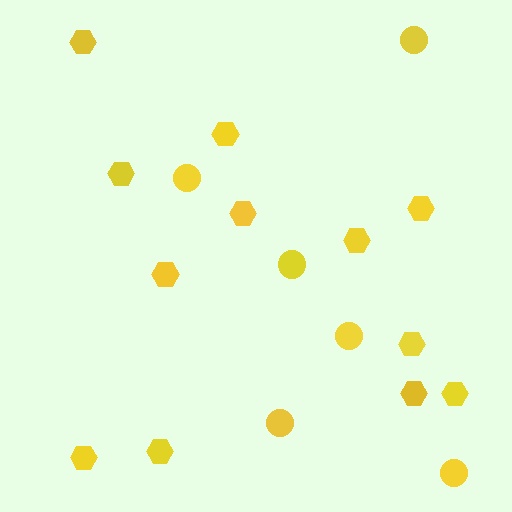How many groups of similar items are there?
There are 2 groups: one group of hexagons (12) and one group of circles (6).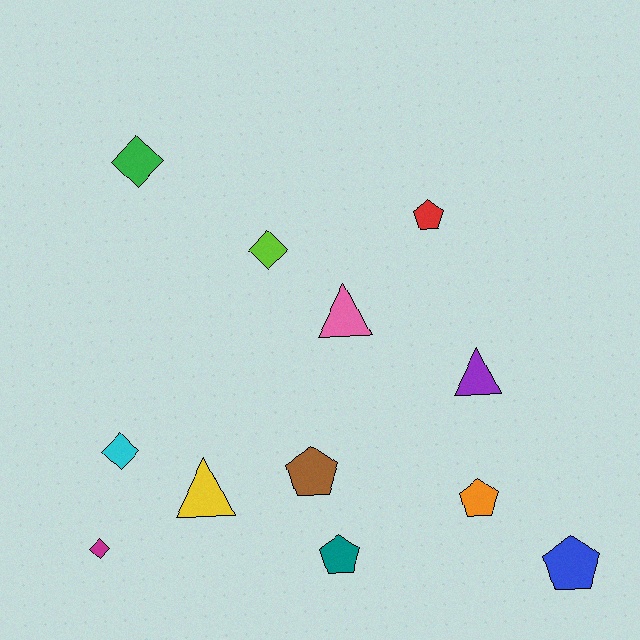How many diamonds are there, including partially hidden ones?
There are 4 diamonds.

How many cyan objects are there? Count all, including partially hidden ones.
There is 1 cyan object.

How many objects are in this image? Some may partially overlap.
There are 12 objects.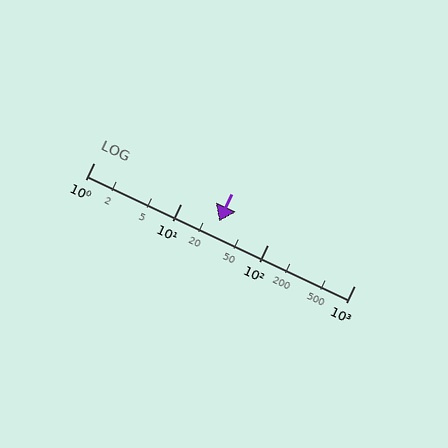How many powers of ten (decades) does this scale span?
The scale spans 3 decades, from 1 to 1000.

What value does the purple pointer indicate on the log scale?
The pointer indicates approximately 28.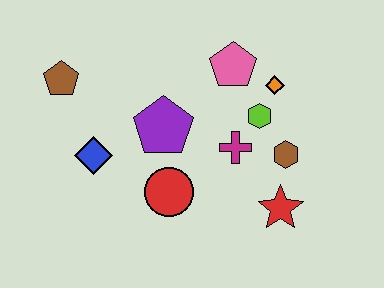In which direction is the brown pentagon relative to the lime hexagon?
The brown pentagon is to the left of the lime hexagon.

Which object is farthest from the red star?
The brown pentagon is farthest from the red star.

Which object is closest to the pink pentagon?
The orange diamond is closest to the pink pentagon.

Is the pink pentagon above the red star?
Yes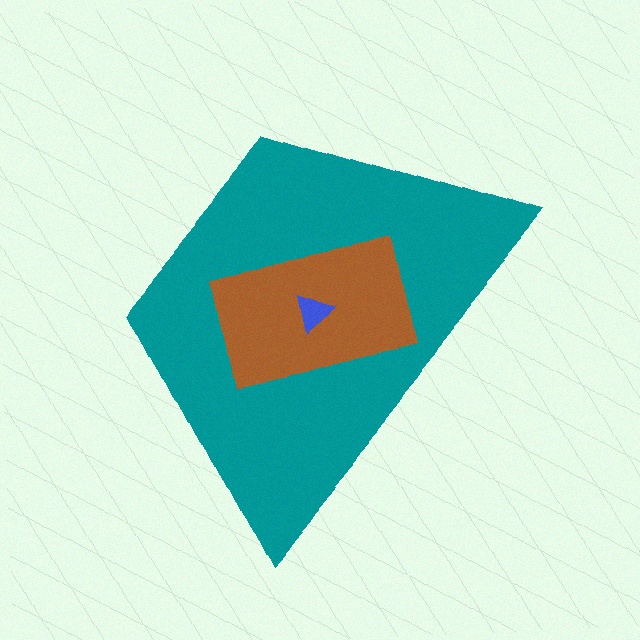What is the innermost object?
The blue triangle.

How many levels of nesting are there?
3.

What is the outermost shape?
The teal trapezoid.